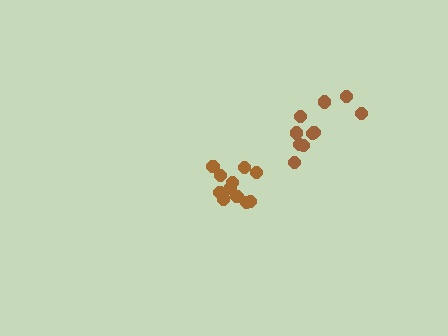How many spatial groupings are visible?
There are 2 spatial groupings.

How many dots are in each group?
Group 1: 11 dots, Group 2: 10 dots (21 total).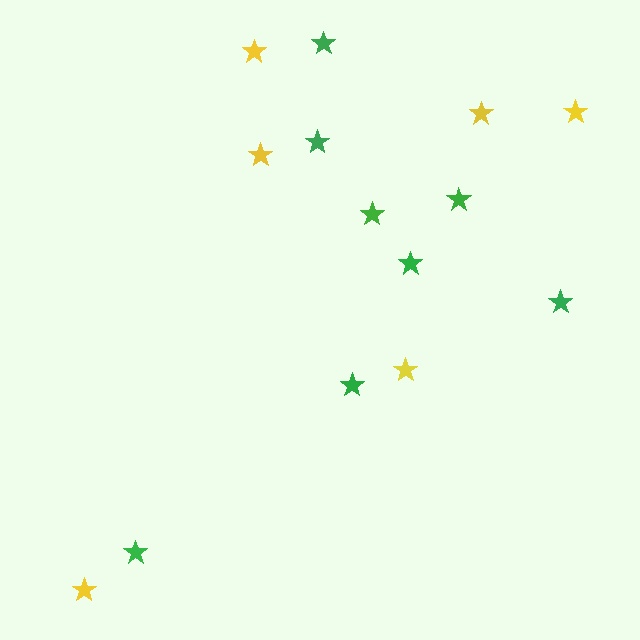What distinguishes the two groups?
There are 2 groups: one group of yellow stars (6) and one group of green stars (8).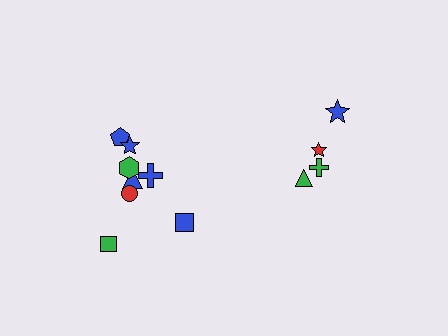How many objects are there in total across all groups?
There are 12 objects.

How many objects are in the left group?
There are 8 objects.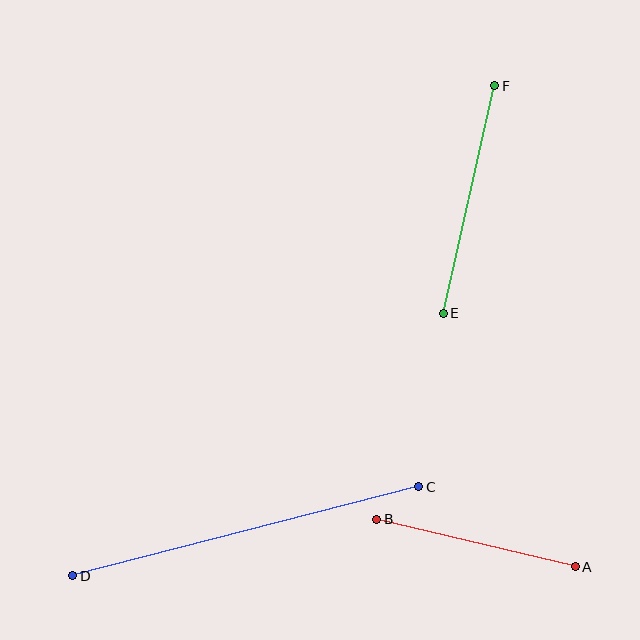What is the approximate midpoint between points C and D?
The midpoint is at approximately (246, 531) pixels.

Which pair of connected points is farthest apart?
Points C and D are farthest apart.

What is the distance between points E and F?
The distance is approximately 233 pixels.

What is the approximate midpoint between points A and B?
The midpoint is at approximately (476, 543) pixels.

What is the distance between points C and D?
The distance is approximately 357 pixels.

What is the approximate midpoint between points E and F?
The midpoint is at approximately (469, 199) pixels.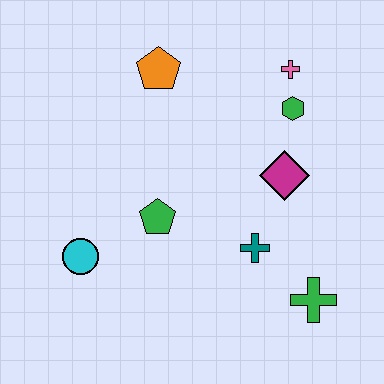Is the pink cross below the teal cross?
No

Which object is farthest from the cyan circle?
The pink cross is farthest from the cyan circle.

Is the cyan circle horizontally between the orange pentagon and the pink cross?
No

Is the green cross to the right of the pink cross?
Yes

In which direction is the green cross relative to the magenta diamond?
The green cross is below the magenta diamond.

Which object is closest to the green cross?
The teal cross is closest to the green cross.